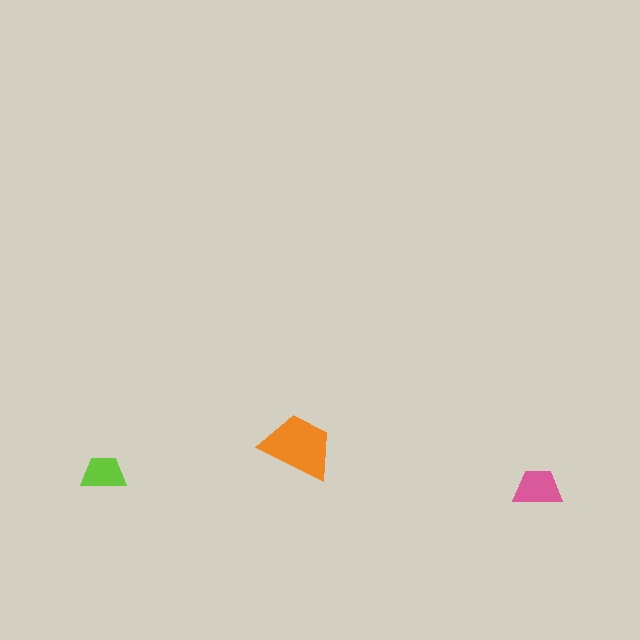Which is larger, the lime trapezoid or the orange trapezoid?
The orange one.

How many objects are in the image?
There are 3 objects in the image.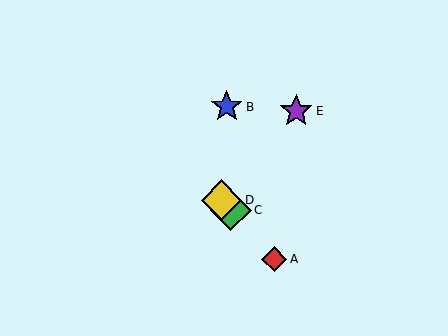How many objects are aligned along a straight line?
3 objects (A, C, D) are aligned along a straight line.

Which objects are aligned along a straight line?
Objects A, C, D are aligned along a straight line.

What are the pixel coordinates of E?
Object E is at (296, 111).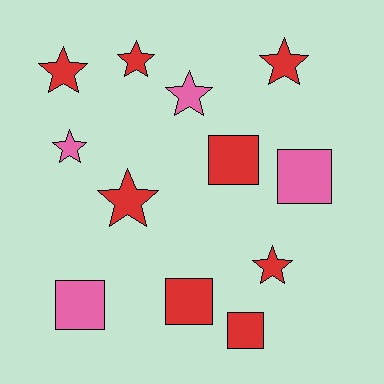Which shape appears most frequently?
Star, with 7 objects.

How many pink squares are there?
There are 2 pink squares.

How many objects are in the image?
There are 12 objects.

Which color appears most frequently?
Red, with 8 objects.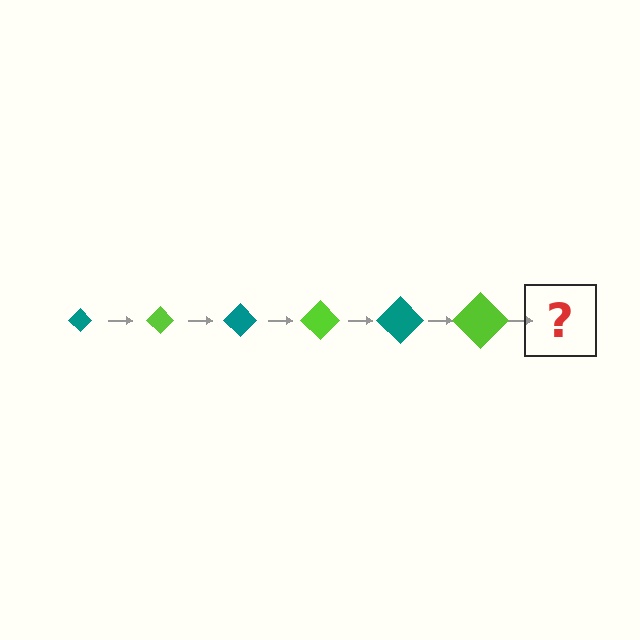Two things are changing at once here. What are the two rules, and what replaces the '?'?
The two rules are that the diamond grows larger each step and the color cycles through teal and lime. The '?' should be a teal diamond, larger than the previous one.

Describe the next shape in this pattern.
It should be a teal diamond, larger than the previous one.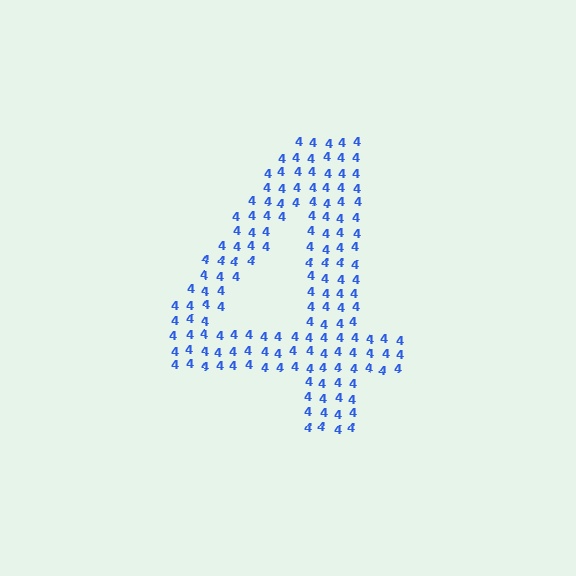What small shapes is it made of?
It is made of small digit 4's.